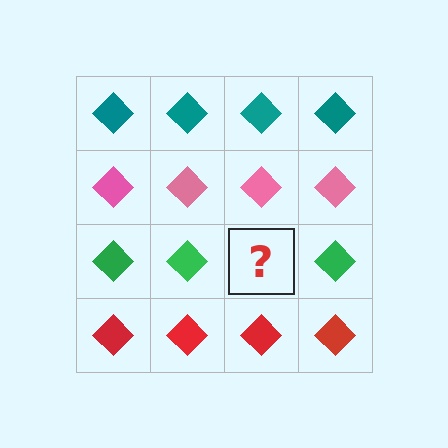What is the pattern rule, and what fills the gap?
The rule is that each row has a consistent color. The gap should be filled with a green diamond.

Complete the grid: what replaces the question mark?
The question mark should be replaced with a green diamond.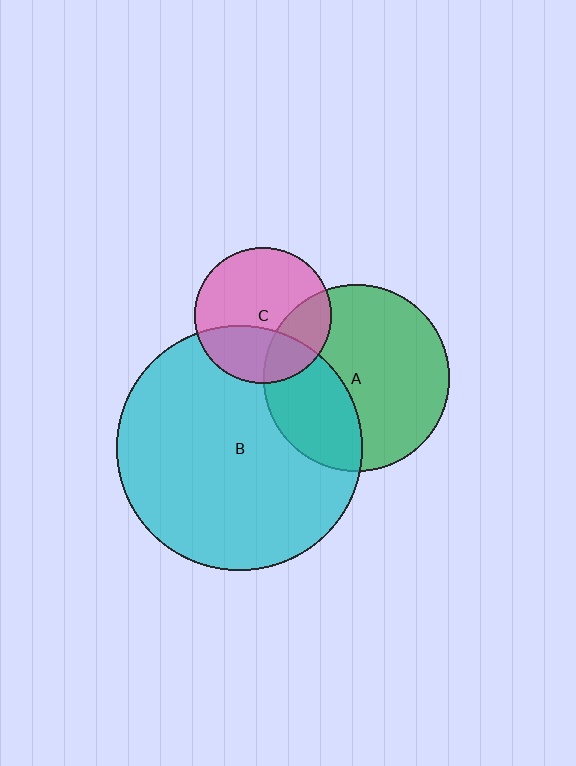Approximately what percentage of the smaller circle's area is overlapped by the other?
Approximately 35%.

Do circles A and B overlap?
Yes.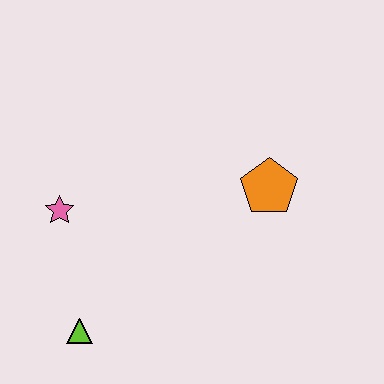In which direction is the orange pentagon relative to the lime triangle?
The orange pentagon is to the right of the lime triangle.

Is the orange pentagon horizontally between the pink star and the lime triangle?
No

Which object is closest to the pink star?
The lime triangle is closest to the pink star.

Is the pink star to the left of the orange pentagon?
Yes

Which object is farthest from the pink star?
The orange pentagon is farthest from the pink star.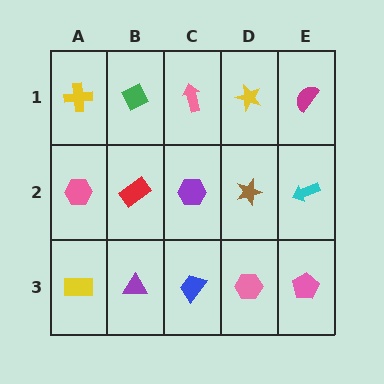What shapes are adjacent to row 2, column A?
A yellow cross (row 1, column A), a yellow rectangle (row 3, column A), a red rectangle (row 2, column B).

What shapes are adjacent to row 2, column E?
A magenta semicircle (row 1, column E), a pink pentagon (row 3, column E), a brown star (row 2, column D).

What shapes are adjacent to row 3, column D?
A brown star (row 2, column D), a blue trapezoid (row 3, column C), a pink pentagon (row 3, column E).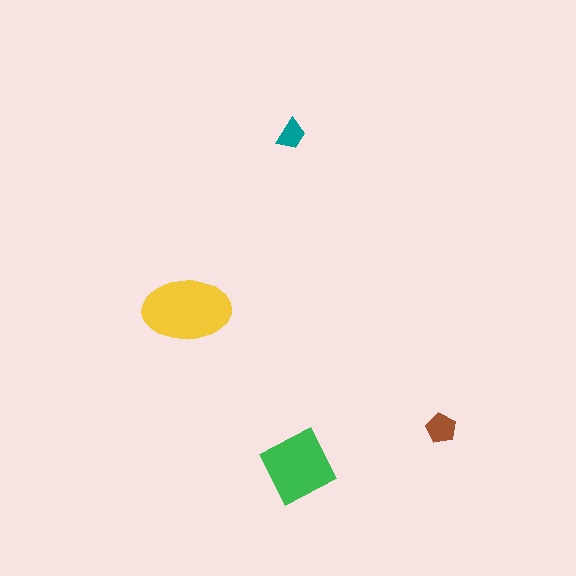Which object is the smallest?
The teal trapezoid.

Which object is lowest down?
The green diamond is bottommost.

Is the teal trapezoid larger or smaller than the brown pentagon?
Smaller.